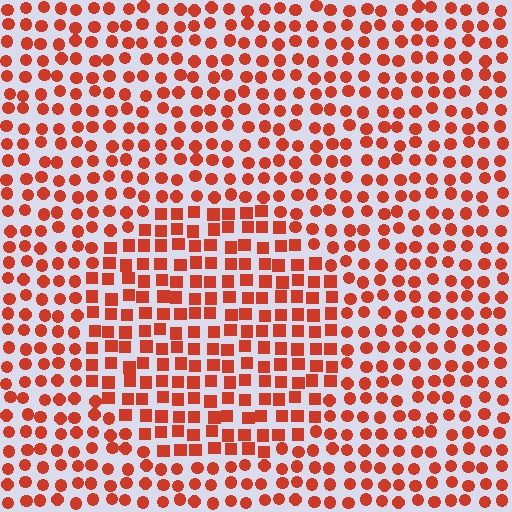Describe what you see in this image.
The image is filled with small red elements arranged in a uniform grid. A circle-shaped region contains squares, while the surrounding area contains circles. The boundary is defined purely by the change in element shape.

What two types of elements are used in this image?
The image uses squares inside the circle region and circles outside it.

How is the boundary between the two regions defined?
The boundary is defined by a change in element shape: squares inside vs. circles outside. All elements share the same color and spacing.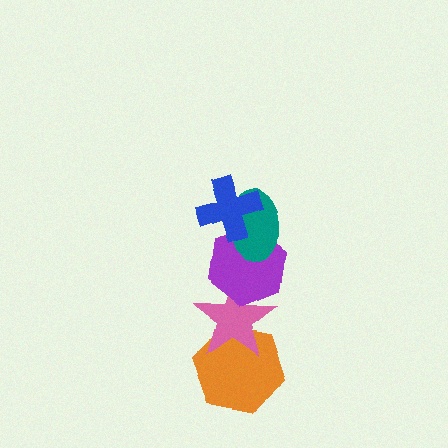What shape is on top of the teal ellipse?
The blue cross is on top of the teal ellipse.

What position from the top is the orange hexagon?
The orange hexagon is 5th from the top.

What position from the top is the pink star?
The pink star is 4th from the top.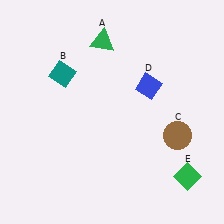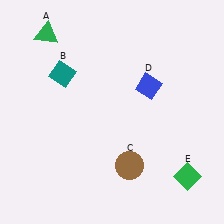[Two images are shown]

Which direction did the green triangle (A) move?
The green triangle (A) moved left.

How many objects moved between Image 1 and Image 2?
2 objects moved between the two images.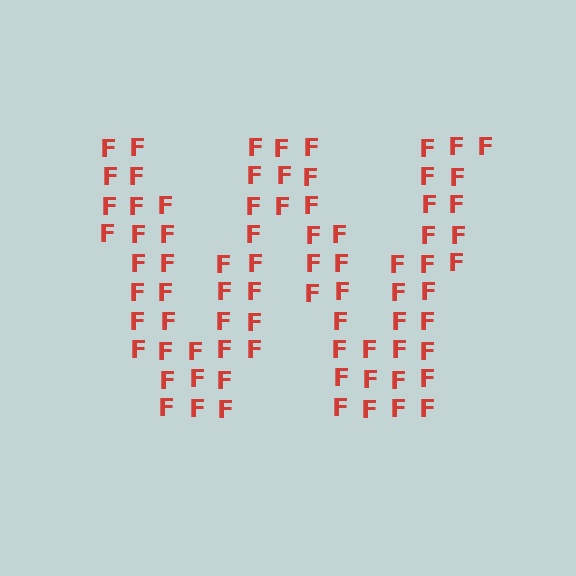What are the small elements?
The small elements are letter F's.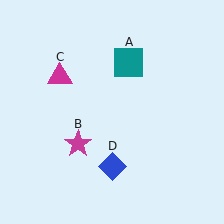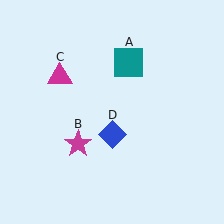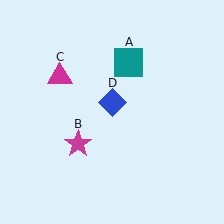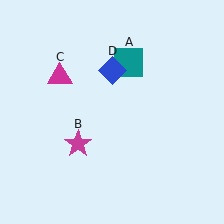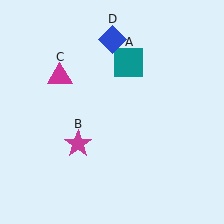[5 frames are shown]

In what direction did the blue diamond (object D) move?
The blue diamond (object D) moved up.